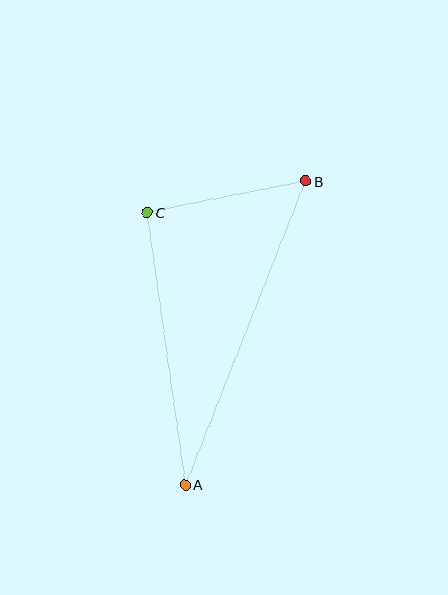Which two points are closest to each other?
Points B and C are closest to each other.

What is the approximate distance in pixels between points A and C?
The distance between A and C is approximately 275 pixels.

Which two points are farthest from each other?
Points A and B are farthest from each other.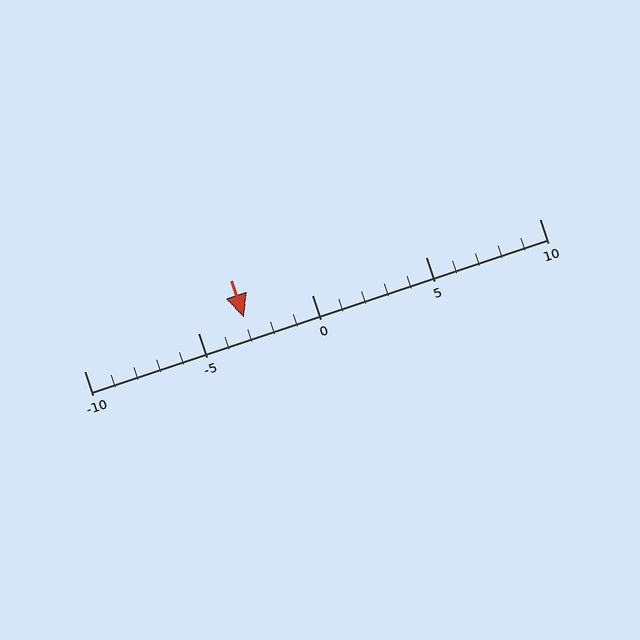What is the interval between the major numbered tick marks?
The major tick marks are spaced 5 units apart.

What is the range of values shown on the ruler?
The ruler shows values from -10 to 10.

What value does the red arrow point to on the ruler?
The red arrow points to approximately -3.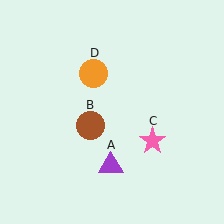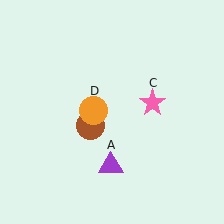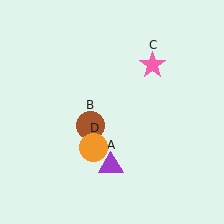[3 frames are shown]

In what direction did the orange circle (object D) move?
The orange circle (object D) moved down.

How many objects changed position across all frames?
2 objects changed position: pink star (object C), orange circle (object D).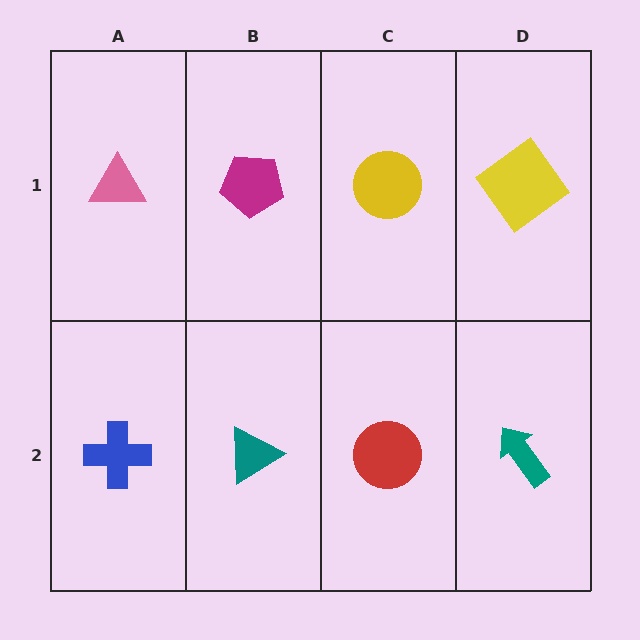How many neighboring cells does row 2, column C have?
3.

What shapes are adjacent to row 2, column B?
A magenta pentagon (row 1, column B), a blue cross (row 2, column A), a red circle (row 2, column C).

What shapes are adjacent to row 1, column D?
A teal arrow (row 2, column D), a yellow circle (row 1, column C).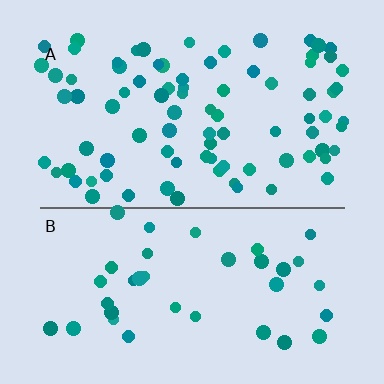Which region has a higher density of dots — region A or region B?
A (the top).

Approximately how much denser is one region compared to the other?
Approximately 2.3× — region A over region B.